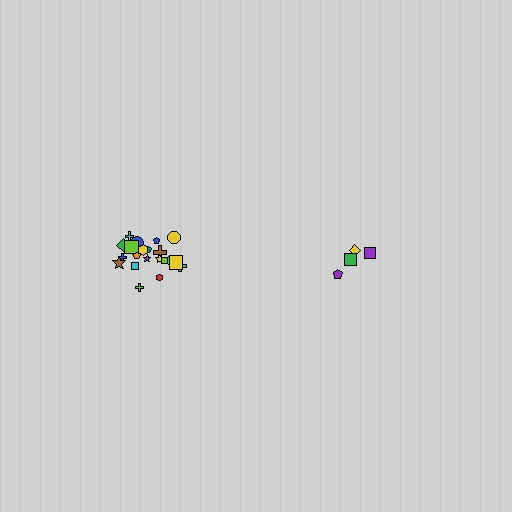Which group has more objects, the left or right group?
The left group.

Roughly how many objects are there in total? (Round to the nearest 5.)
Roughly 25 objects in total.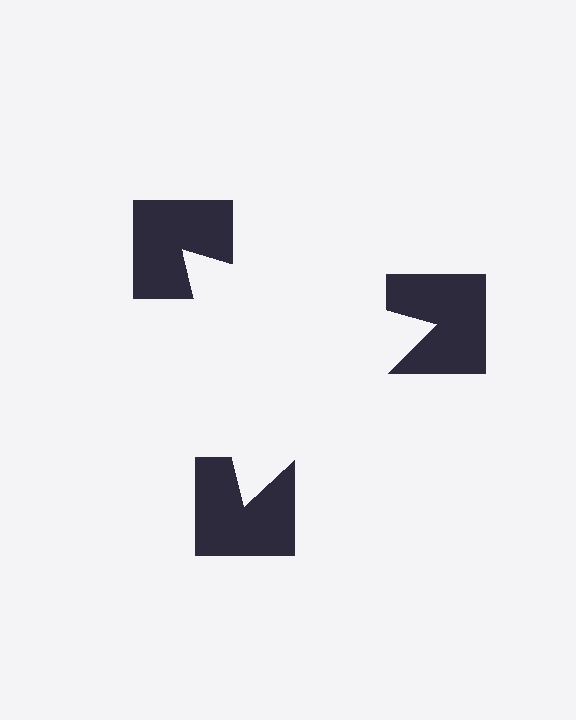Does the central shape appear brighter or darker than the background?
It typically appears slightly brighter than the background, even though no actual brightness change is drawn.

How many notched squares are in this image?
There are 3 — one at each vertex of the illusory triangle.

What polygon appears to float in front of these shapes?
An illusory triangle — its edges are inferred from the aligned wedge cuts in the notched squares, not physically drawn.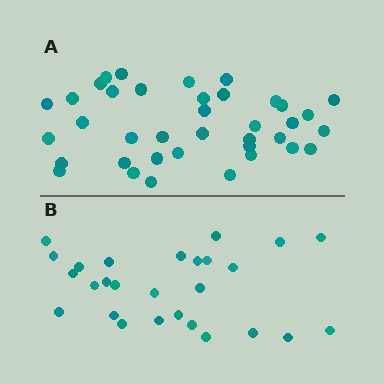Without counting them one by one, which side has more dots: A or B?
Region A (the top region) has more dots.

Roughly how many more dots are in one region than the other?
Region A has roughly 12 or so more dots than region B.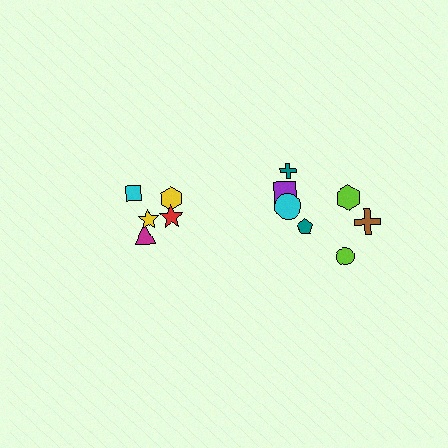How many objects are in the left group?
There are 5 objects.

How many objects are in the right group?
There are 7 objects.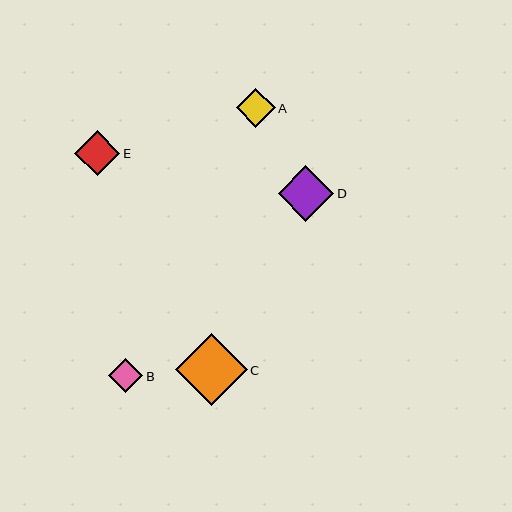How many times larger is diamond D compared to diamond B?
Diamond D is approximately 1.6 times the size of diamond B.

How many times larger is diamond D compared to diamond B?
Diamond D is approximately 1.6 times the size of diamond B.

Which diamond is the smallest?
Diamond B is the smallest with a size of approximately 34 pixels.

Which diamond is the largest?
Diamond C is the largest with a size of approximately 72 pixels.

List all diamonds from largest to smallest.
From largest to smallest: C, D, E, A, B.